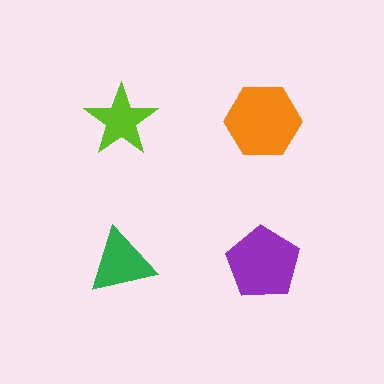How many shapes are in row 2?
2 shapes.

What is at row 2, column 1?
A green triangle.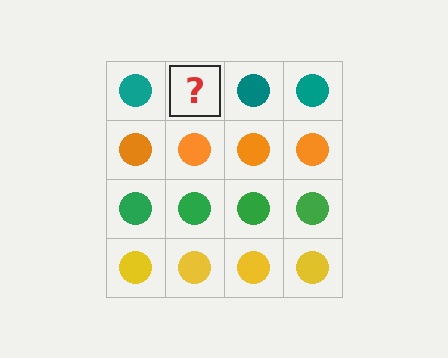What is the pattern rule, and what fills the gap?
The rule is that each row has a consistent color. The gap should be filled with a teal circle.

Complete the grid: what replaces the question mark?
The question mark should be replaced with a teal circle.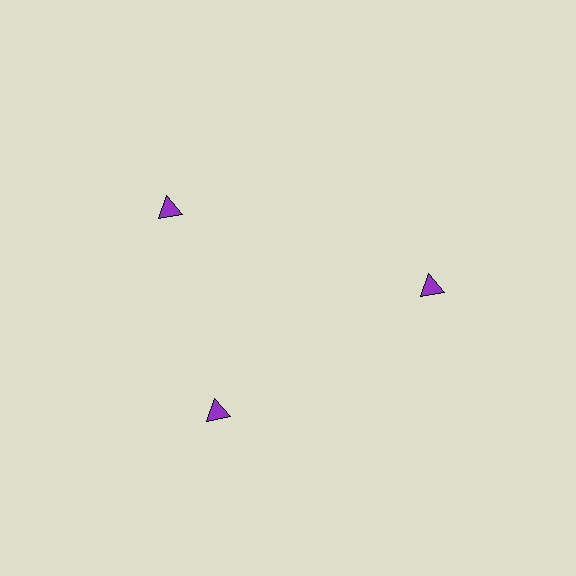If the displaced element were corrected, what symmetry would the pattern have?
It would have 3-fold rotational symmetry — the pattern would map onto itself every 120 degrees.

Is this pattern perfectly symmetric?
No. The 3 purple triangles are arranged in a ring, but one element near the 11 o'clock position is rotated out of alignment along the ring, breaking the 3-fold rotational symmetry.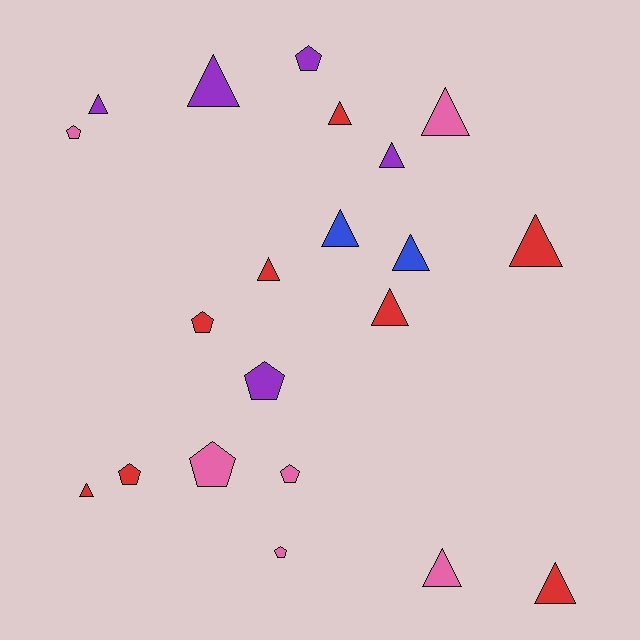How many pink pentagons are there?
There are 4 pink pentagons.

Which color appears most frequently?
Red, with 8 objects.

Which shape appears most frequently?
Triangle, with 13 objects.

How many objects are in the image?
There are 21 objects.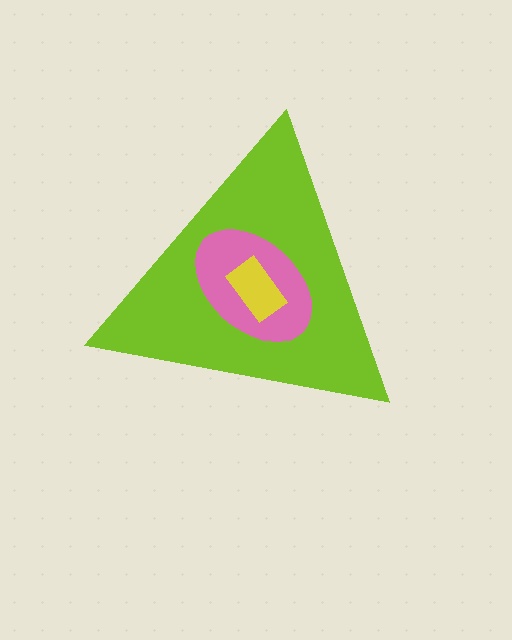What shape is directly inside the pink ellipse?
The yellow rectangle.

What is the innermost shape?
The yellow rectangle.